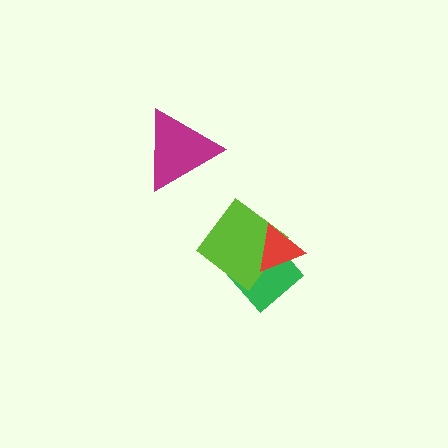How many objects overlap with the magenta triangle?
0 objects overlap with the magenta triangle.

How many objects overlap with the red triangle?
2 objects overlap with the red triangle.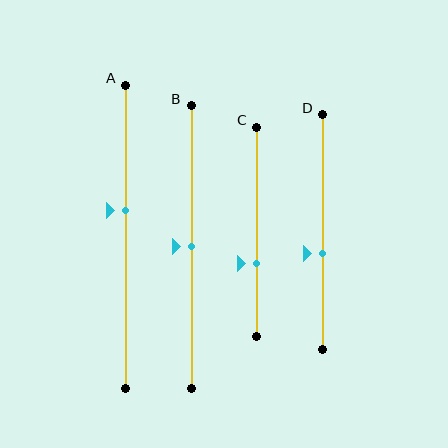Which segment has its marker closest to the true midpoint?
Segment B has its marker closest to the true midpoint.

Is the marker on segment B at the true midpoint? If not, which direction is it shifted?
Yes, the marker on segment B is at the true midpoint.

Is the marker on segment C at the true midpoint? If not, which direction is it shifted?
No, the marker on segment C is shifted downward by about 15% of the segment length.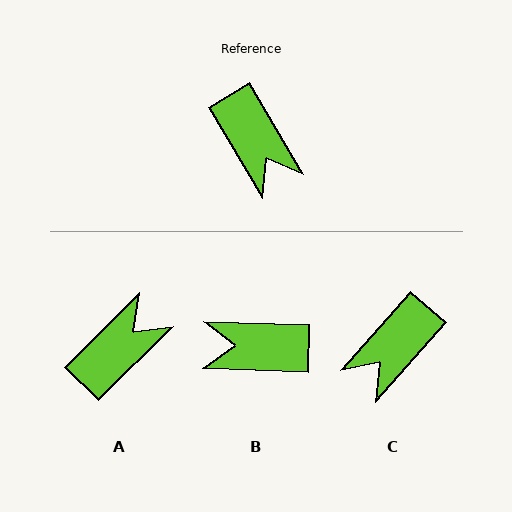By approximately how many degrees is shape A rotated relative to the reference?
Approximately 104 degrees counter-clockwise.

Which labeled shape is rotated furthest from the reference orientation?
B, about 122 degrees away.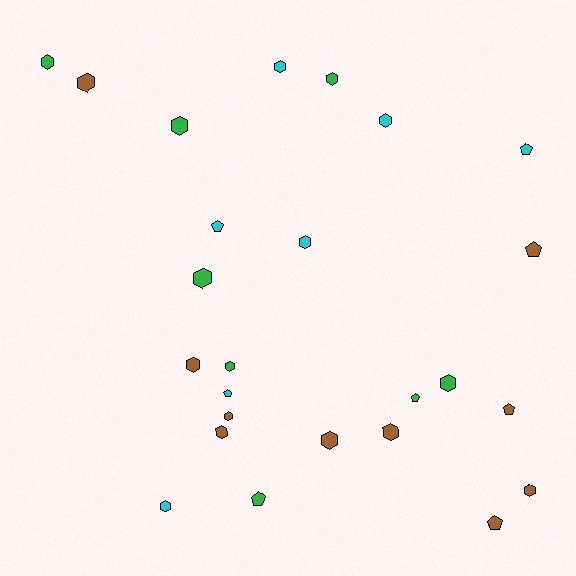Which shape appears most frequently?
Hexagon, with 17 objects.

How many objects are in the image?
There are 25 objects.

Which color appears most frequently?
Brown, with 10 objects.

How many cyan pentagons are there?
There are 3 cyan pentagons.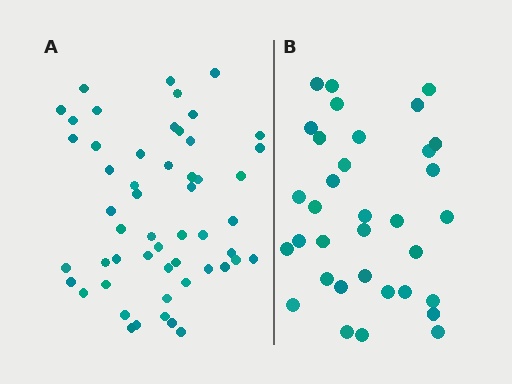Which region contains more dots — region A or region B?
Region A (the left region) has more dots.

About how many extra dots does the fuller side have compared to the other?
Region A has approximately 20 more dots than region B.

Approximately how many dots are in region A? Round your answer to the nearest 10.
About 50 dots. (The exact count is 53, which rounds to 50.)